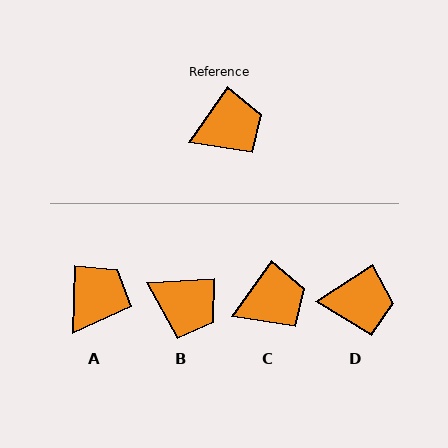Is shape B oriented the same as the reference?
No, it is off by about 52 degrees.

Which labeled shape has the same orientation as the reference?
C.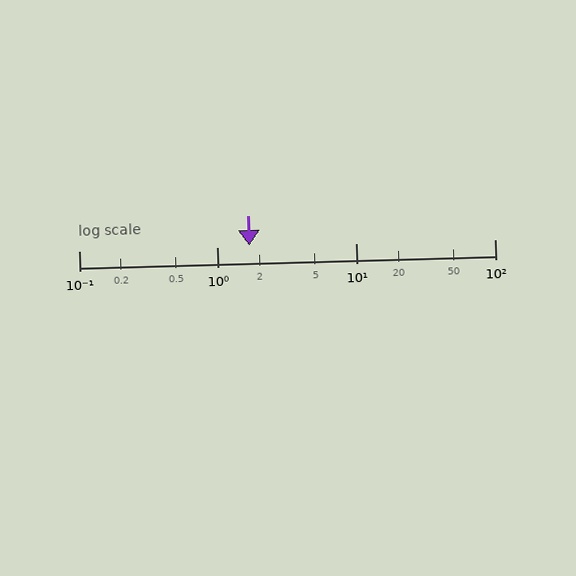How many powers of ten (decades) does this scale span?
The scale spans 3 decades, from 0.1 to 100.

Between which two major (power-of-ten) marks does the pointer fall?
The pointer is between 1 and 10.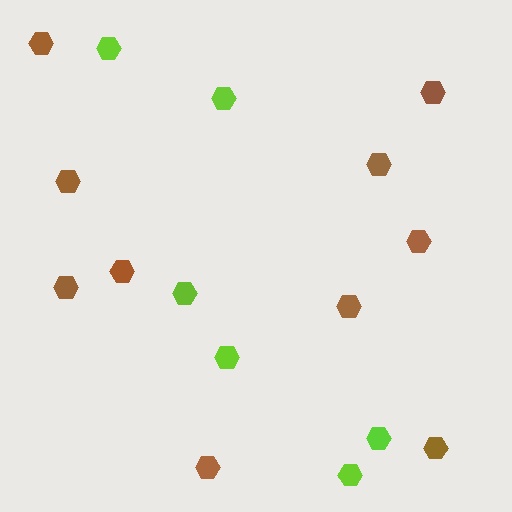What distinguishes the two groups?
There are 2 groups: one group of brown hexagons (10) and one group of lime hexagons (6).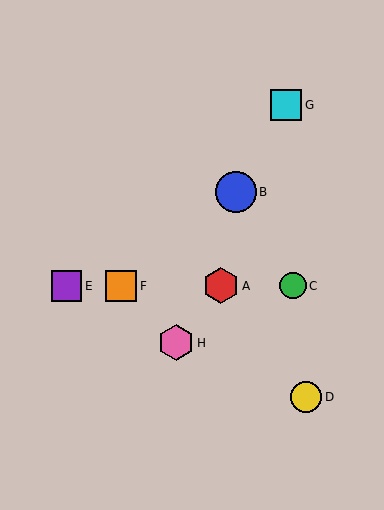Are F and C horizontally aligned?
Yes, both are at y≈286.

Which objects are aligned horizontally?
Objects A, C, E, F are aligned horizontally.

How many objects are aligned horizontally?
4 objects (A, C, E, F) are aligned horizontally.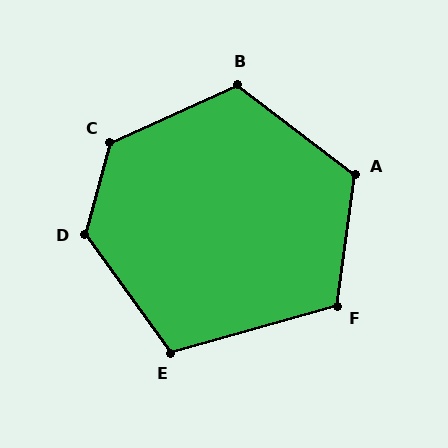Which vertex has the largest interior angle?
C, at approximately 130 degrees.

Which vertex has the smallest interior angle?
E, at approximately 110 degrees.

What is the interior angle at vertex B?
Approximately 118 degrees (obtuse).